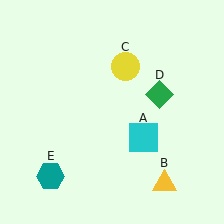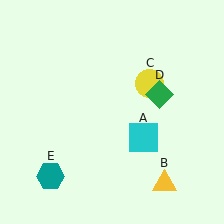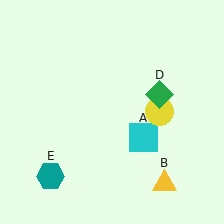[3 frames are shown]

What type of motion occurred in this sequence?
The yellow circle (object C) rotated clockwise around the center of the scene.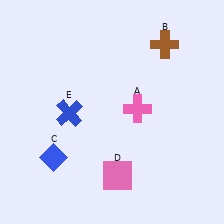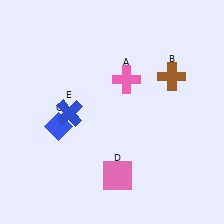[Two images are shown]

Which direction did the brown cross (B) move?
The brown cross (B) moved down.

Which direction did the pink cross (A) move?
The pink cross (A) moved up.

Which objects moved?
The objects that moved are: the pink cross (A), the brown cross (B), the blue diamond (C).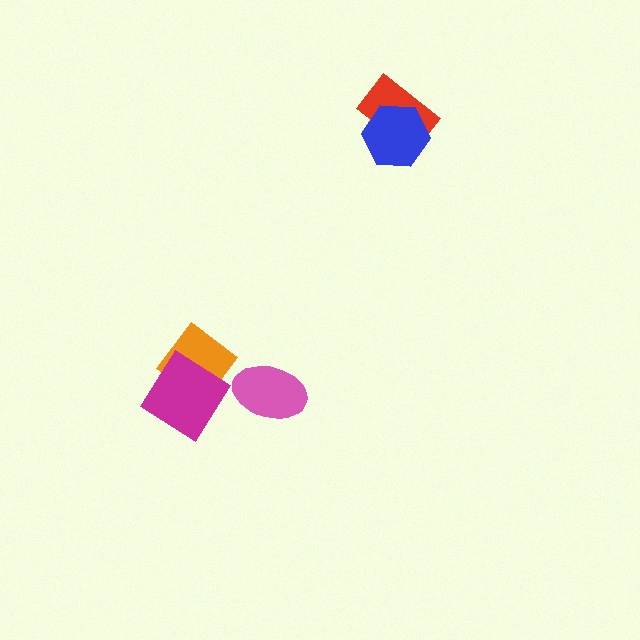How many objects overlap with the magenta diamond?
1 object overlaps with the magenta diamond.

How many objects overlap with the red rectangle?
1 object overlaps with the red rectangle.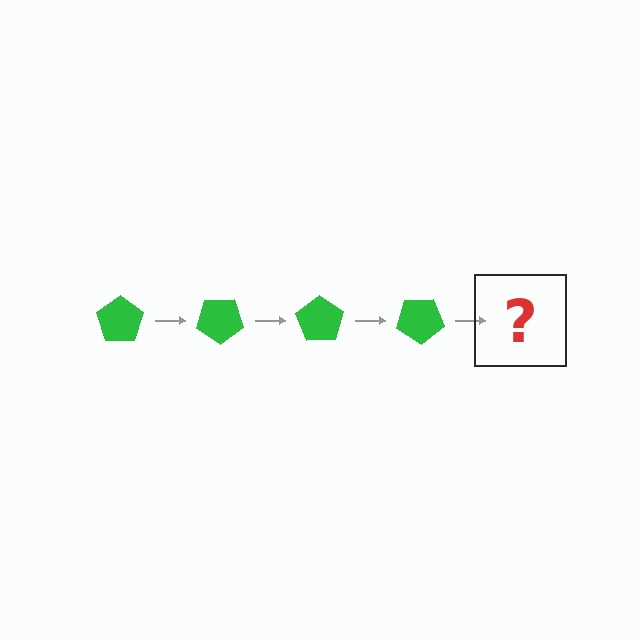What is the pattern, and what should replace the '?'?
The pattern is that the pentagon rotates 35 degrees each step. The '?' should be a green pentagon rotated 140 degrees.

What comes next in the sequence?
The next element should be a green pentagon rotated 140 degrees.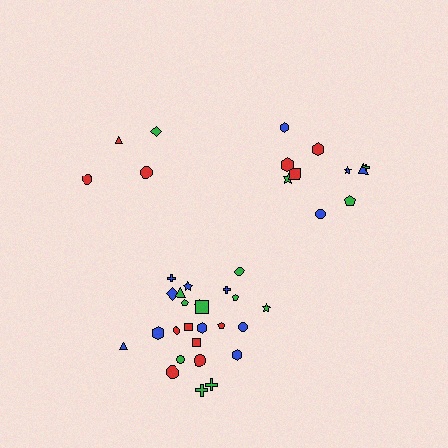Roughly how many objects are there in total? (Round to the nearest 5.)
Roughly 40 objects in total.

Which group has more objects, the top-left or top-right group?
The top-right group.